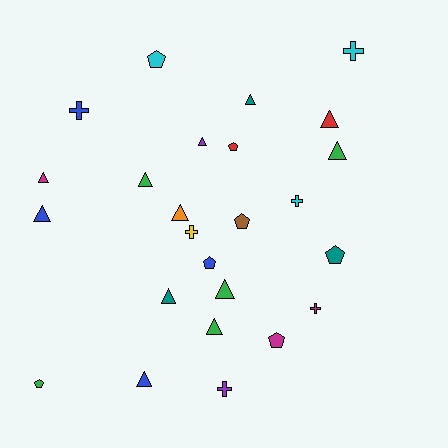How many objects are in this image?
There are 25 objects.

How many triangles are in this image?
There are 12 triangles.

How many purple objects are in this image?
There are 2 purple objects.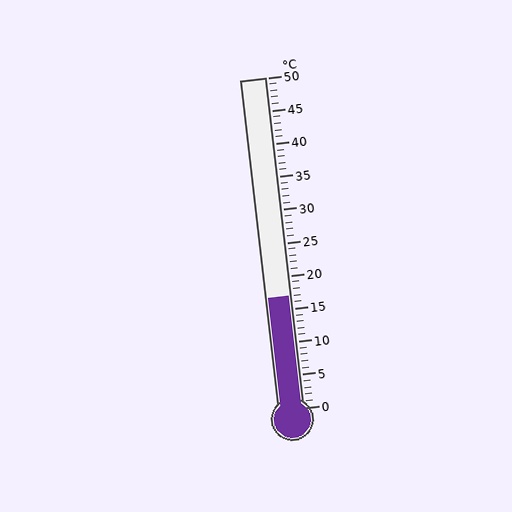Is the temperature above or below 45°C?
The temperature is below 45°C.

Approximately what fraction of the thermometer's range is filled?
The thermometer is filled to approximately 35% of its range.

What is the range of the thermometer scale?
The thermometer scale ranges from 0°C to 50°C.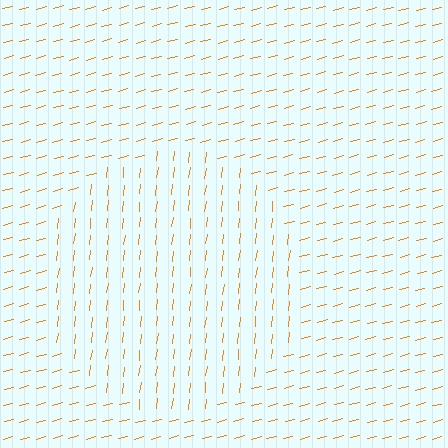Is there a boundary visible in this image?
Yes, there is a texture boundary formed by a change in line orientation.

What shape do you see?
I see a circle.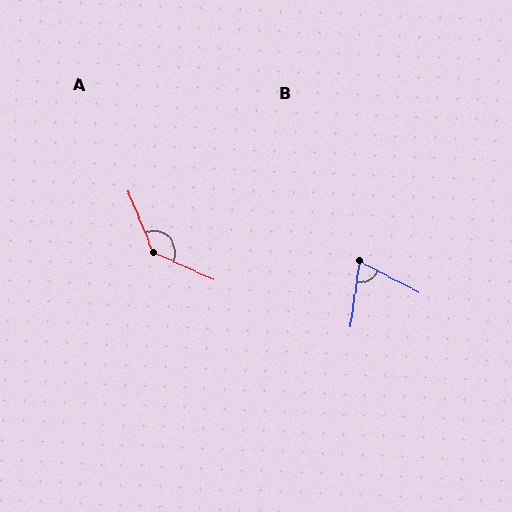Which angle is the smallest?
B, at approximately 70 degrees.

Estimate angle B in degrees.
Approximately 70 degrees.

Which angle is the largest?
A, at approximately 136 degrees.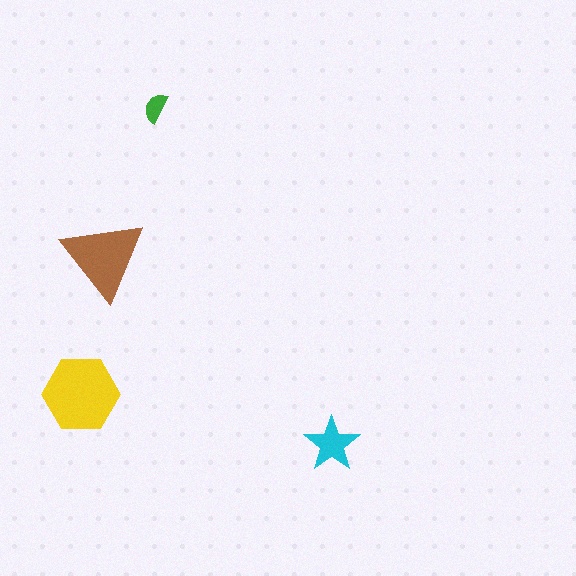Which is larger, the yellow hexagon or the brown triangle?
The yellow hexagon.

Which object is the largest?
The yellow hexagon.